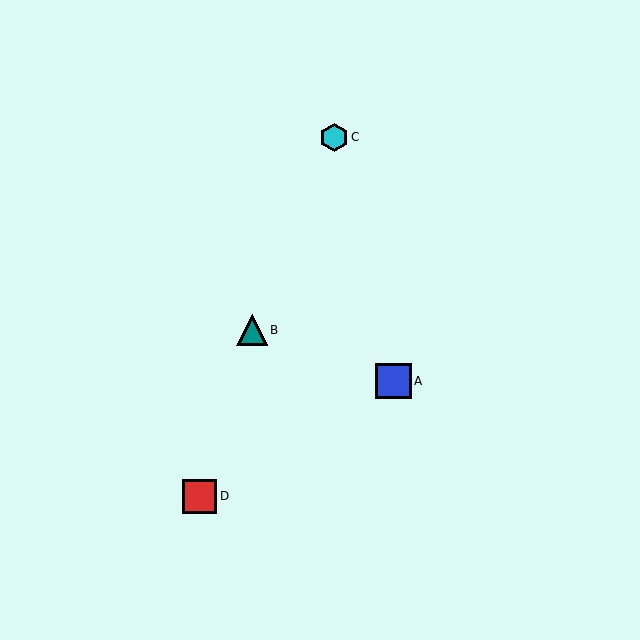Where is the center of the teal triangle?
The center of the teal triangle is at (252, 330).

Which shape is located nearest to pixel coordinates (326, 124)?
The cyan hexagon (labeled C) at (334, 137) is nearest to that location.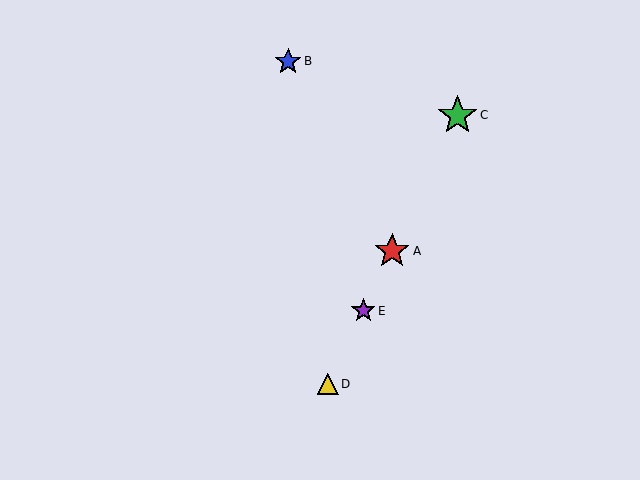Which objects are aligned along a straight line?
Objects A, C, D, E are aligned along a straight line.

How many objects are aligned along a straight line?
4 objects (A, C, D, E) are aligned along a straight line.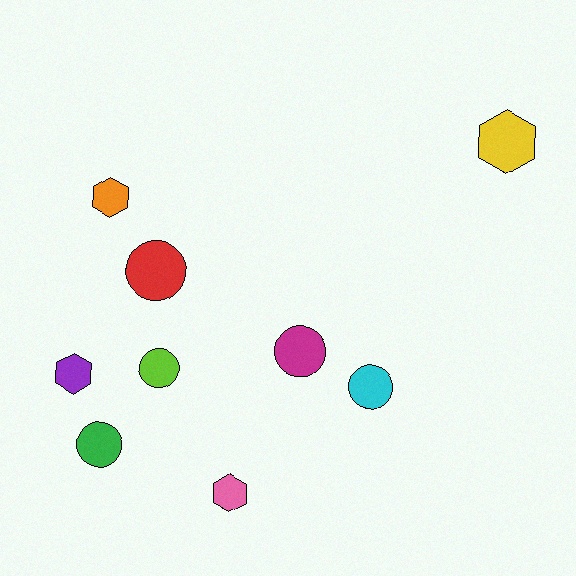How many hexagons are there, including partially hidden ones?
There are 4 hexagons.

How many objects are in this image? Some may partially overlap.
There are 9 objects.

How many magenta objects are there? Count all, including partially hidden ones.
There is 1 magenta object.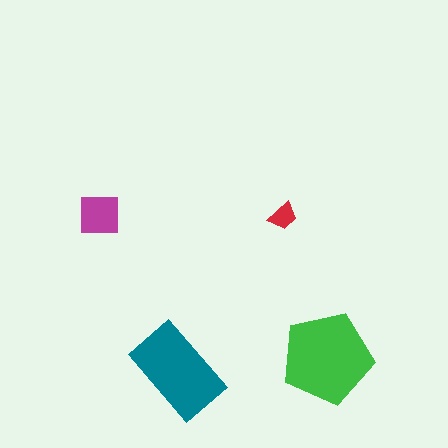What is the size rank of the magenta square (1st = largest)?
3rd.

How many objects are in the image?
There are 4 objects in the image.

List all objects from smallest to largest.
The red trapezoid, the magenta square, the teal rectangle, the green pentagon.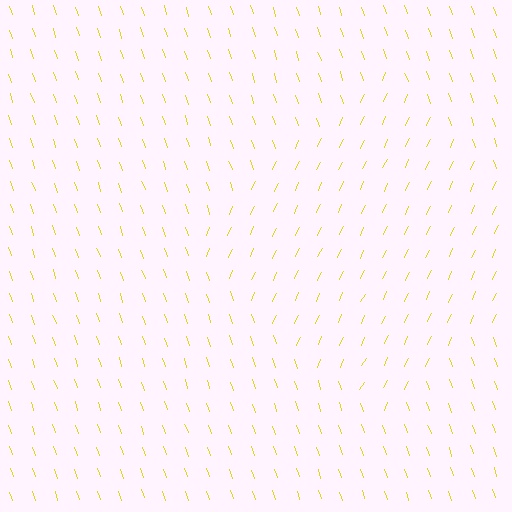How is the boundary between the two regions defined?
The boundary is defined purely by a change in line orientation (approximately 45 degrees difference). All lines are the same color and thickness.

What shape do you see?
I see a diamond.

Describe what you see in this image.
The image is filled with small yellow line segments. A diamond region in the image has lines oriented differently from the surrounding lines, creating a visible texture boundary.